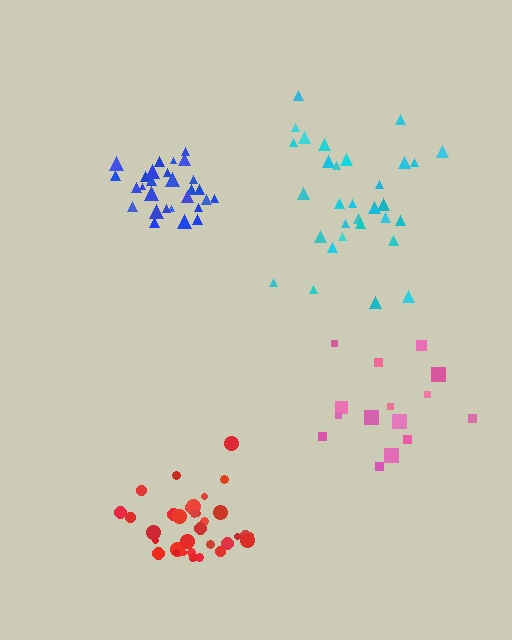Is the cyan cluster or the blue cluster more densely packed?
Blue.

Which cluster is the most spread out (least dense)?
Pink.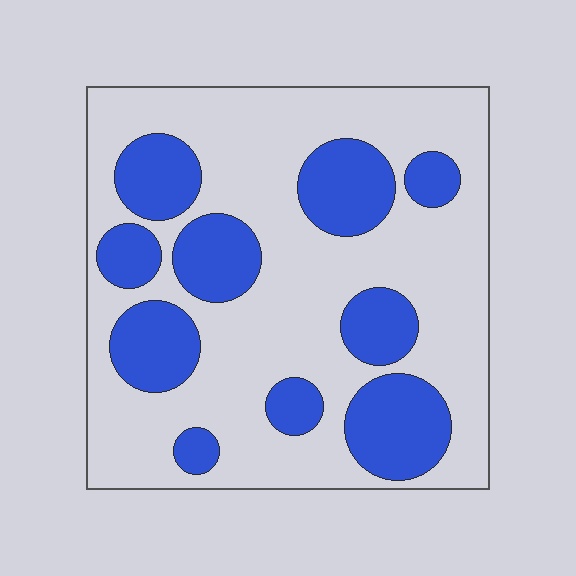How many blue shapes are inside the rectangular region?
10.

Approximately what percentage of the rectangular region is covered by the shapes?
Approximately 30%.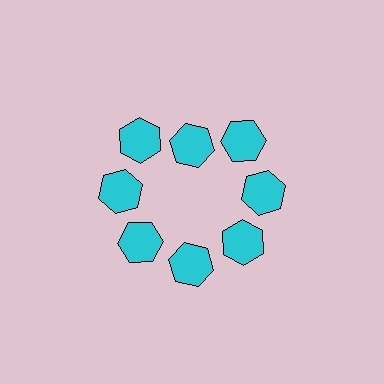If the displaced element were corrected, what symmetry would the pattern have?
It would have 8-fold rotational symmetry — the pattern would map onto itself every 45 degrees.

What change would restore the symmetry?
The symmetry would be restored by moving it outward, back onto the ring so that all 8 hexagons sit at equal angles and equal distance from the center.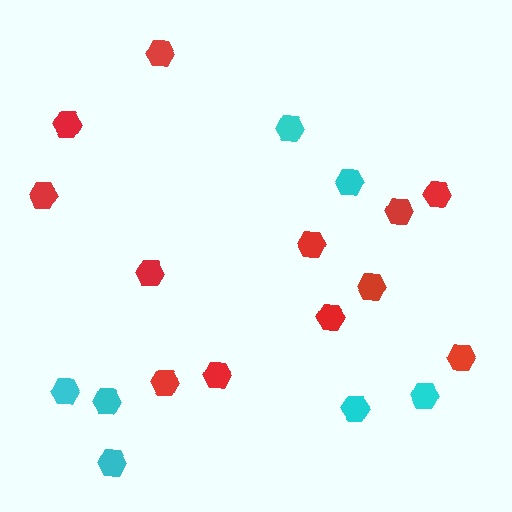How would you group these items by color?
There are 2 groups: one group of cyan hexagons (7) and one group of red hexagons (12).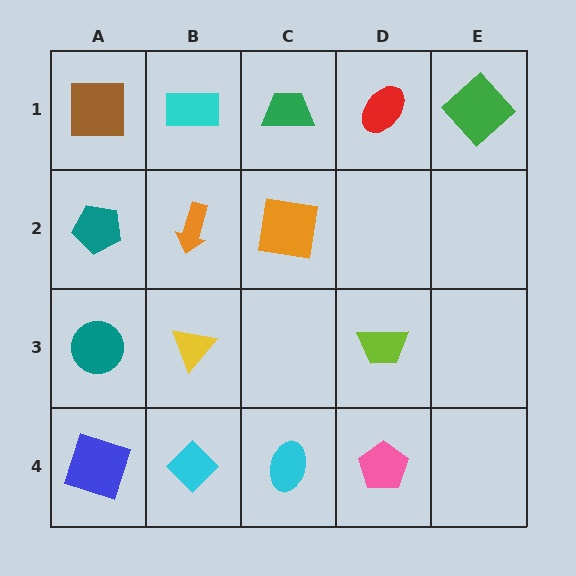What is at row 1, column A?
A brown square.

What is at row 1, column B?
A cyan rectangle.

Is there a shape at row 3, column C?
No, that cell is empty.